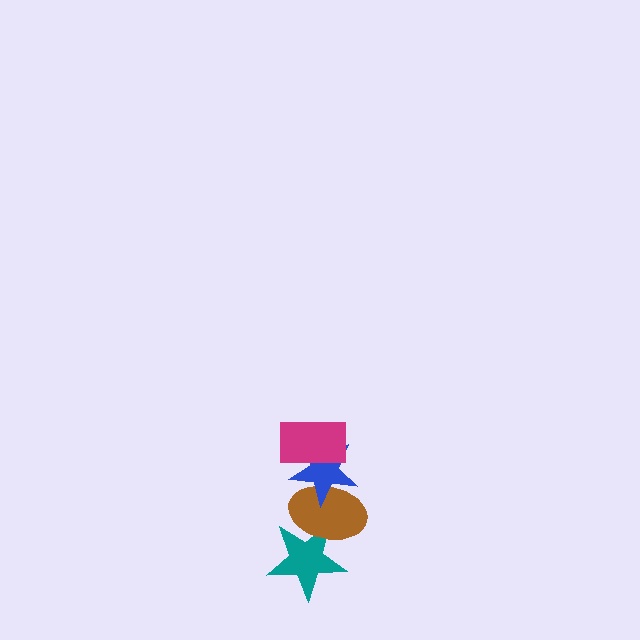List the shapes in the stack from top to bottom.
From top to bottom: the magenta rectangle, the blue star, the brown ellipse, the teal star.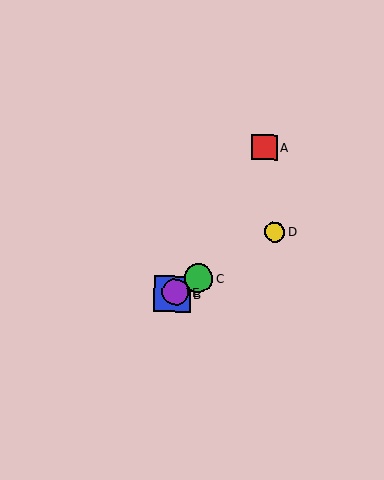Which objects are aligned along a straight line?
Objects B, C, D, E are aligned along a straight line.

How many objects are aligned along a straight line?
4 objects (B, C, D, E) are aligned along a straight line.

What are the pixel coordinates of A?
Object A is at (264, 147).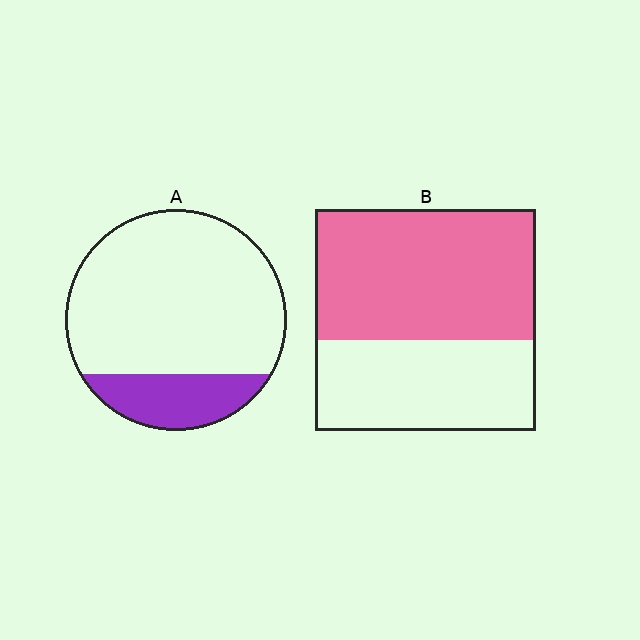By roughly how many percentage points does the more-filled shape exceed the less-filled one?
By roughly 40 percentage points (B over A).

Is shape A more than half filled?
No.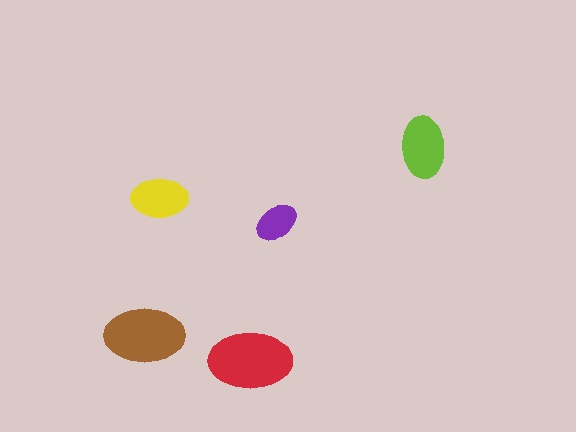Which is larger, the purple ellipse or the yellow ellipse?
The yellow one.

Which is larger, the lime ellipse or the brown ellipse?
The brown one.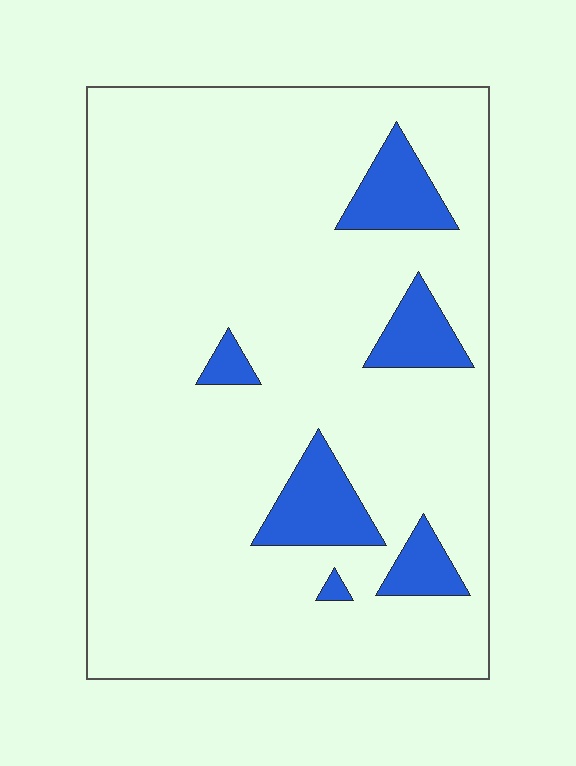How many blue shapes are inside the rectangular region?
6.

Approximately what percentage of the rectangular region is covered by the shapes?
Approximately 10%.